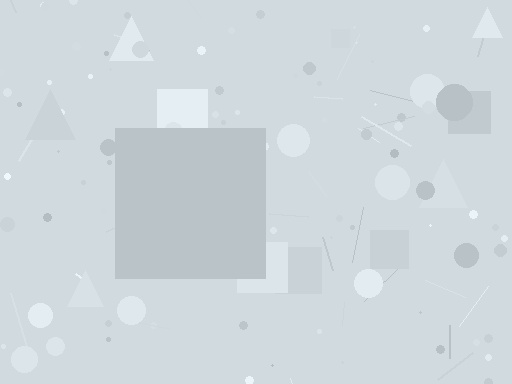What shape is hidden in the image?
A square is hidden in the image.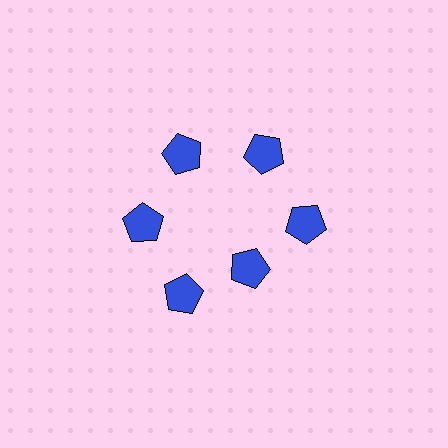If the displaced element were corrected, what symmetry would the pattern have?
It would have 6-fold rotational symmetry — the pattern would map onto itself every 60 degrees.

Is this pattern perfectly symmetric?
No. The 6 blue pentagons are arranged in a ring, but one element near the 5 o'clock position is pulled inward toward the center, breaking the 6-fold rotational symmetry.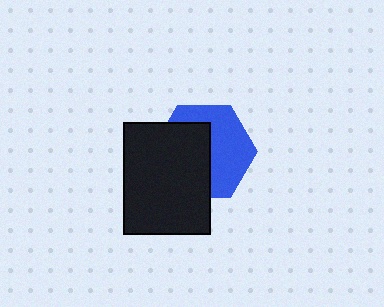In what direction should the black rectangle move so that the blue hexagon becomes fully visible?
The black rectangle should move toward the lower-left. That is the shortest direction to clear the overlap and leave the blue hexagon fully visible.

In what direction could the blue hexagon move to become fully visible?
The blue hexagon could move toward the upper-right. That would shift it out from behind the black rectangle entirely.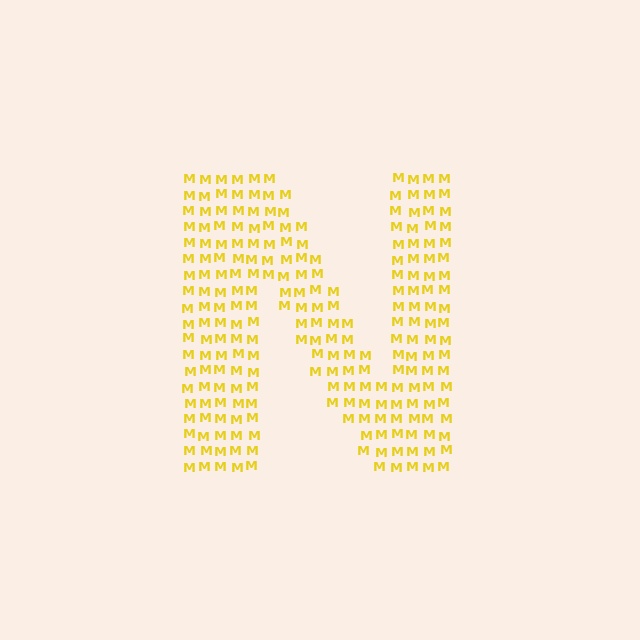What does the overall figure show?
The overall figure shows the letter N.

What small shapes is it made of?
It is made of small letter M's.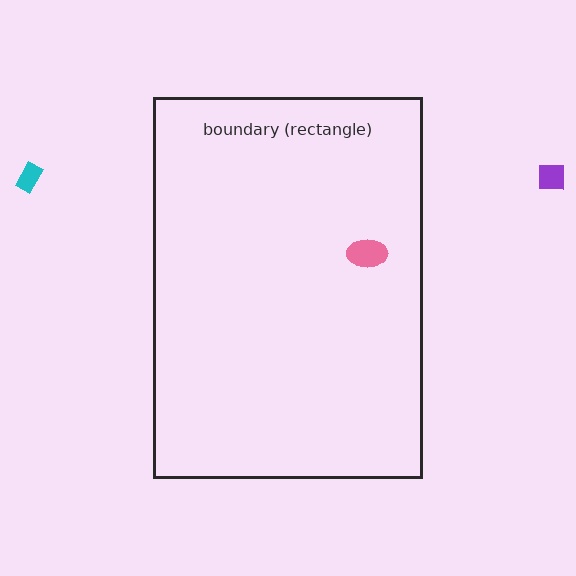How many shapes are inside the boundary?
1 inside, 2 outside.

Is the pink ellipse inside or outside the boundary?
Inside.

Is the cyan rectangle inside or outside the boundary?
Outside.